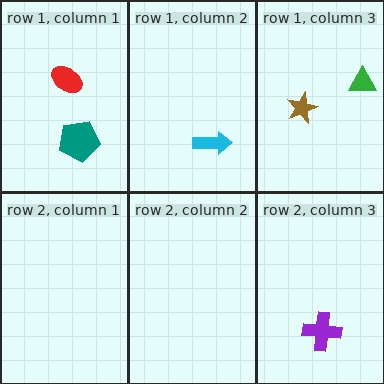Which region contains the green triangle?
The row 1, column 3 region.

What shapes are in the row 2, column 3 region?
The purple cross.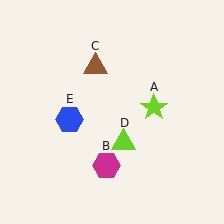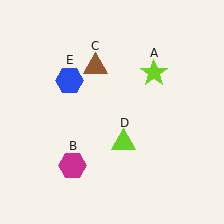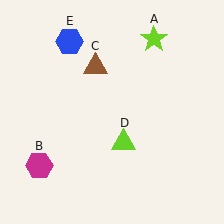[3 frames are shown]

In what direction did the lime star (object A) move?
The lime star (object A) moved up.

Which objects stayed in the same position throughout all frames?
Brown triangle (object C) and lime triangle (object D) remained stationary.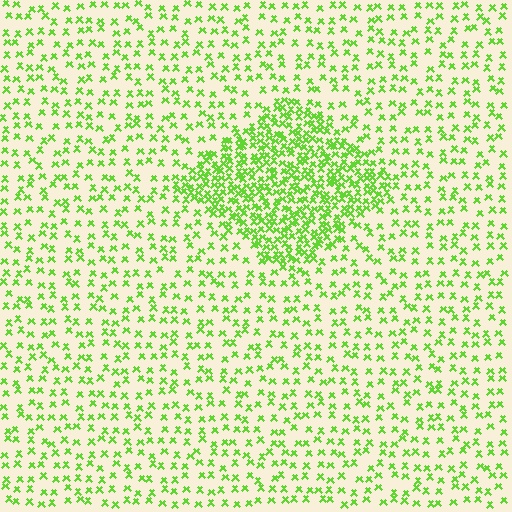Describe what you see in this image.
The image contains small lime elements arranged at two different densities. A diamond-shaped region is visible where the elements are more densely packed than the surrounding area.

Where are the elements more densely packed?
The elements are more densely packed inside the diamond boundary.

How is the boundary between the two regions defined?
The boundary is defined by a change in element density (approximately 2.6x ratio). All elements are the same color, size, and shape.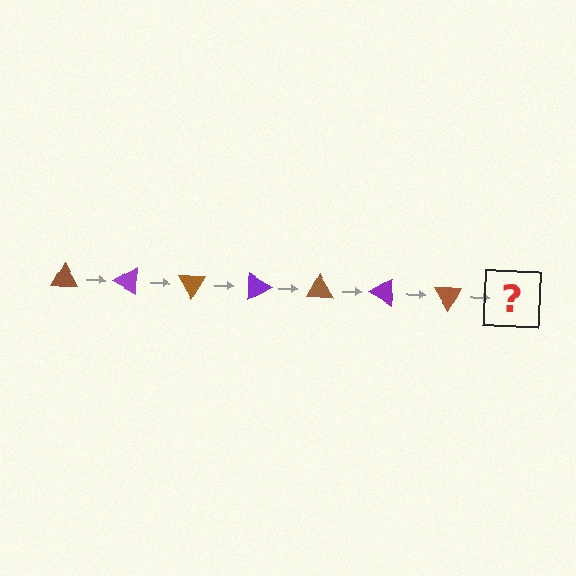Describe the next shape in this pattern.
It should be a purple triangle, rotated 210 degrees from the start.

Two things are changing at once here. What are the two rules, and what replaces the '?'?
The two rules are that it rotates 30 degrees each step and the color cycles through brown and purple. The '?' should be a purple triangle, rotated 210 degrees from the start.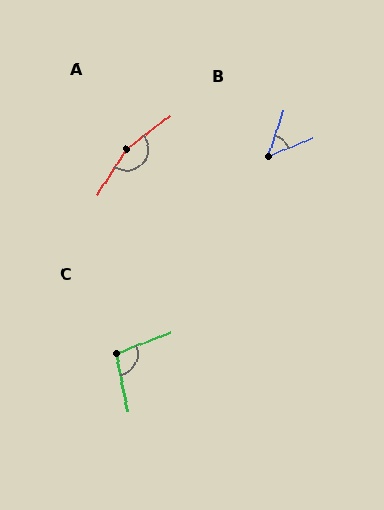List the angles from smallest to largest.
B (48°), C (100°), A (160°).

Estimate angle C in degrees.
Approximately 100 degrees.